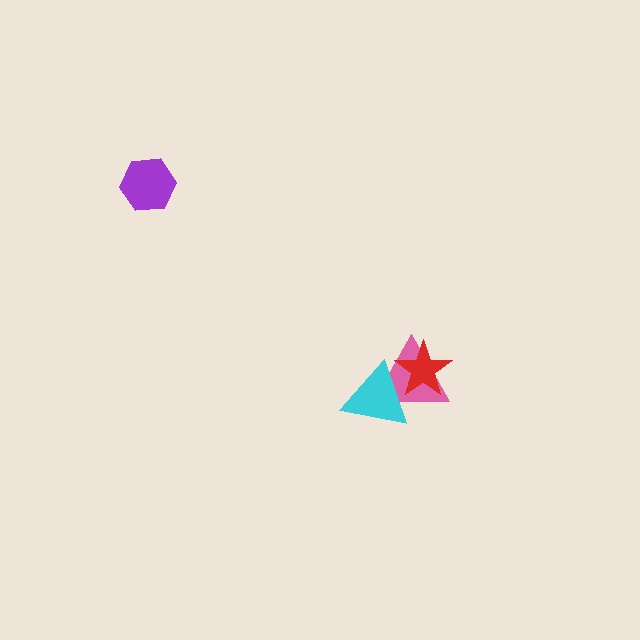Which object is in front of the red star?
The cyan triangle is in front of the red star.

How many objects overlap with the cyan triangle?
2 objects overlap with the cyan triangle.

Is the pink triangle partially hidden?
Yes, it is partially covered by another shape.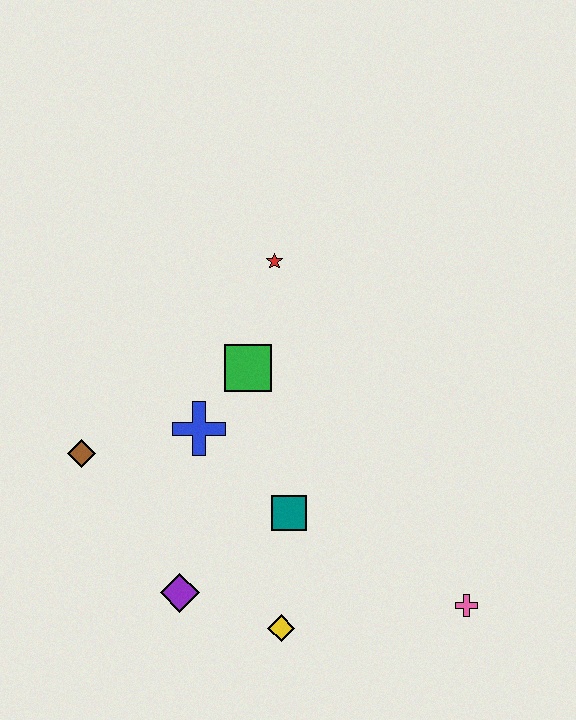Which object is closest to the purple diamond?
The yellow diamond is closest to the purple diamond.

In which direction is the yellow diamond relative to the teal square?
The yellow diamond is below the teal square.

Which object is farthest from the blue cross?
The pink cross is farthest from the blue cross.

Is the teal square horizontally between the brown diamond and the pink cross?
Yes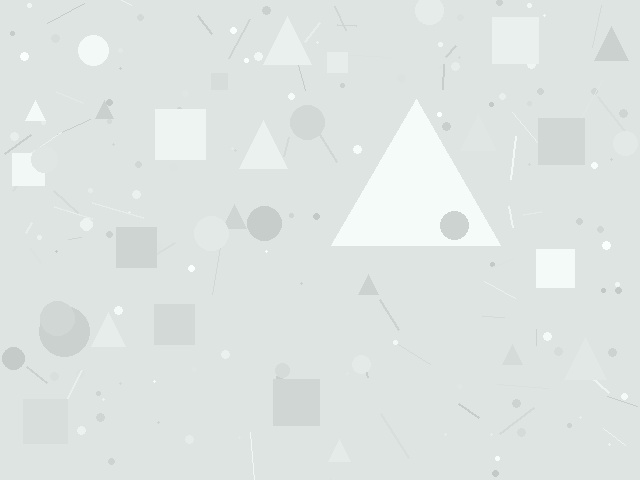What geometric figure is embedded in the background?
A triangle is embedded in the background.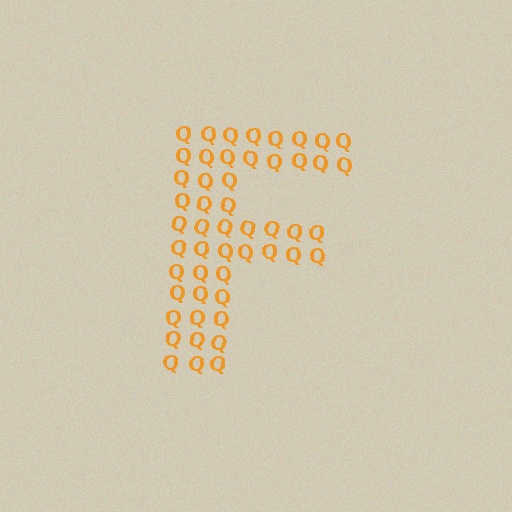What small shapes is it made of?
It is made of small letter Q's.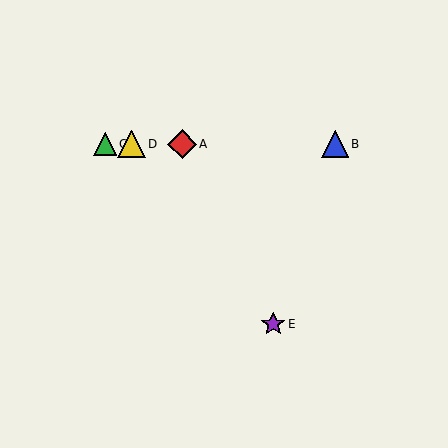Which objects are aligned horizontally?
Objects A, B, C, D are aligned horizontally.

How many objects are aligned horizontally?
4 objects (A, B, C, D) are aligned horizontally.